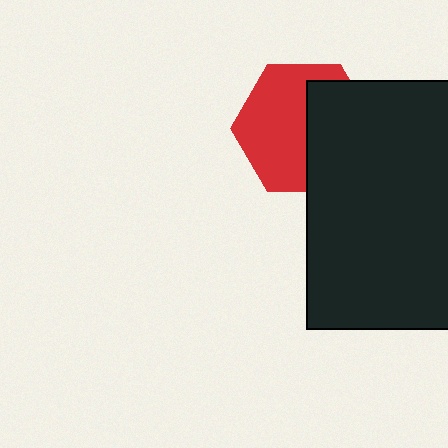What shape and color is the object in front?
The object in front is a black rectangle.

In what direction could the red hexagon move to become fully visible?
The red hexagon could move left. That would shift it out from behind the black rectangle entirely.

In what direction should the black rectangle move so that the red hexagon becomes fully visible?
The black rectangle should move right. That is the shortest direction to clear the overlap and leave the red hexagon fully visible.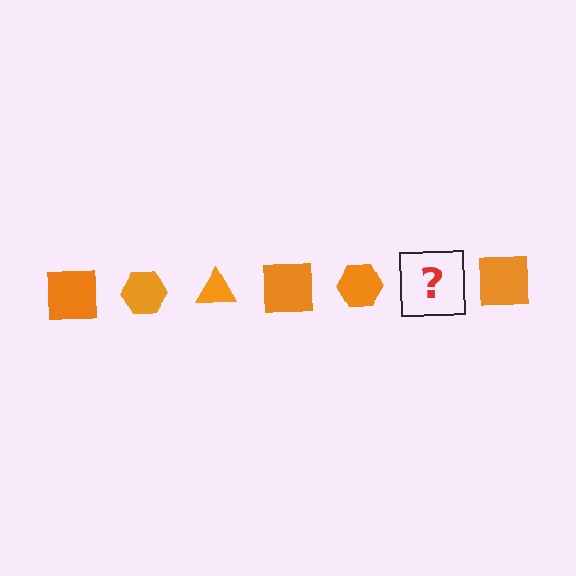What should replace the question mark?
The question mark should be replaced with an orange triangle.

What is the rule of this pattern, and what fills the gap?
The rule is that the pattern cycles through square, hexagon, triangle shapes in orange. The gap should be filled with an orange triangle.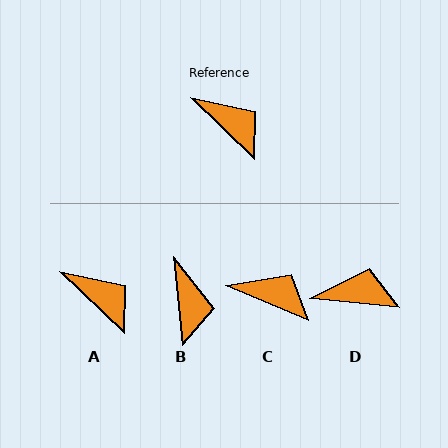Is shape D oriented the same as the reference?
No, it is off by about 38 degrees.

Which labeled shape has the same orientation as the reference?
A.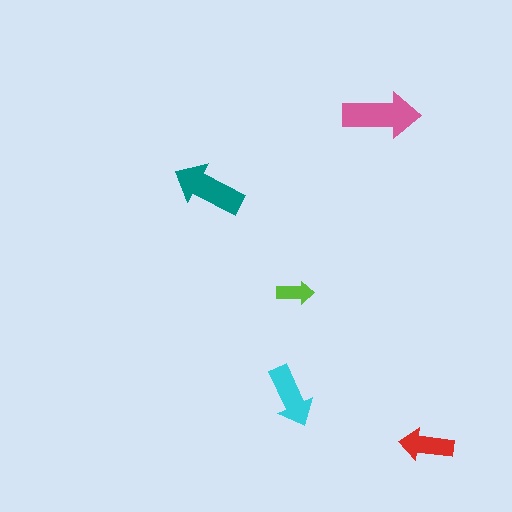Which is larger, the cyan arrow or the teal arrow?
The teal one.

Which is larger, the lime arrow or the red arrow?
The red one.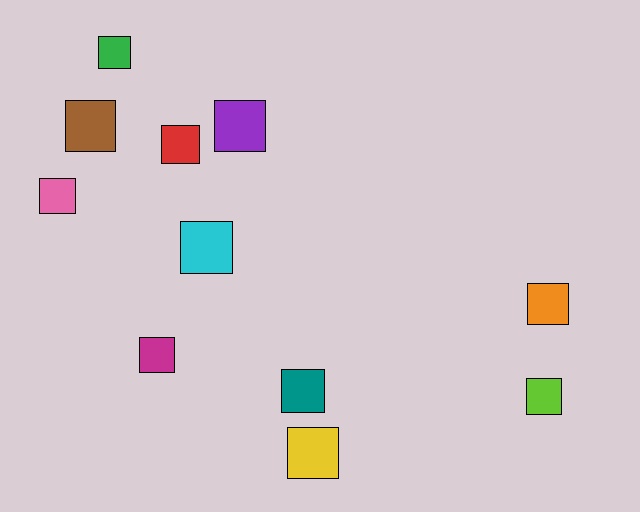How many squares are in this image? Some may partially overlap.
There are 11 squares.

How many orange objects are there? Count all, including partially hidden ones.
There is 1 orange object.